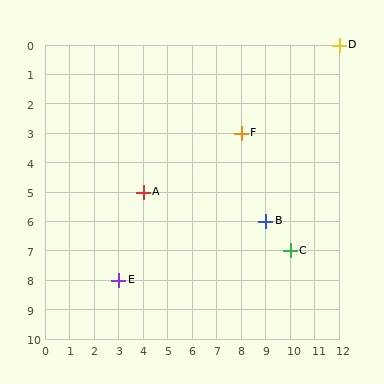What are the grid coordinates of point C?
Point C is at grid coordinates (10, 7).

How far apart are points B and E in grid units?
Points B and E are 6 columns and 2 rows apart (about 6.3 grid units diagonally).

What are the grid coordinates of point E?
Point E is at grid coordinates (3, 8).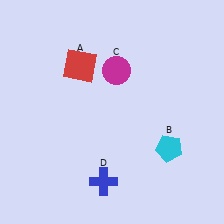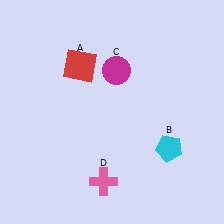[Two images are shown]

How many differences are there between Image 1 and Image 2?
There is 1 difference between the two images.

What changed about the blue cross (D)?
In Image 1, D is blue. In Image 2, it changed to pink.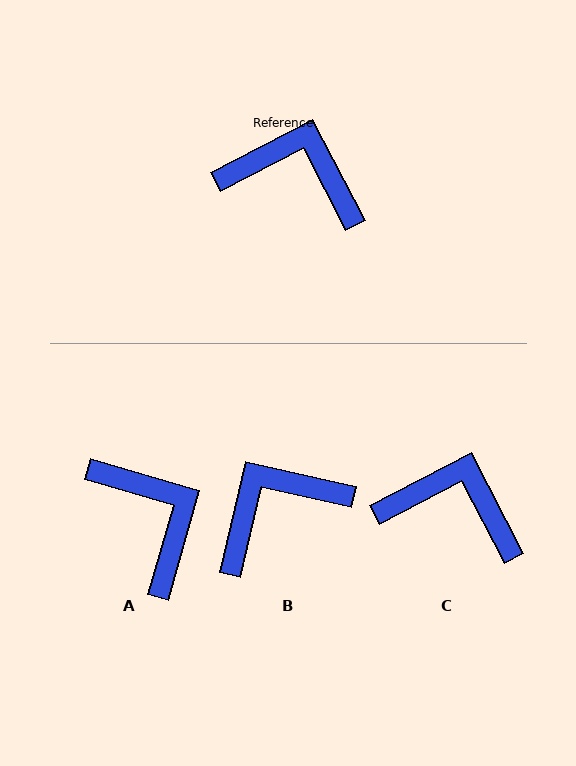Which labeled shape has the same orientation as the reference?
C.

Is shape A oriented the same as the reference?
No, it is off by about 43 degrees.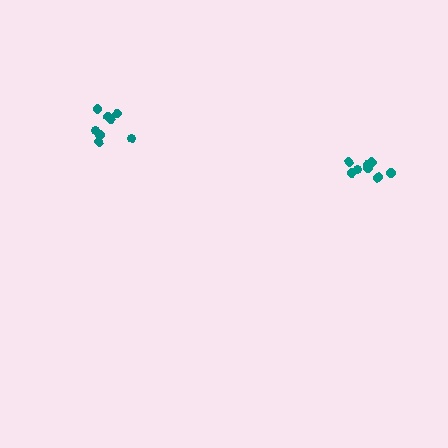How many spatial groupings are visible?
There are 2 spatial groupings.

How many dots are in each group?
Group 1: 8 dots, Group 2: 8 dots (16 total).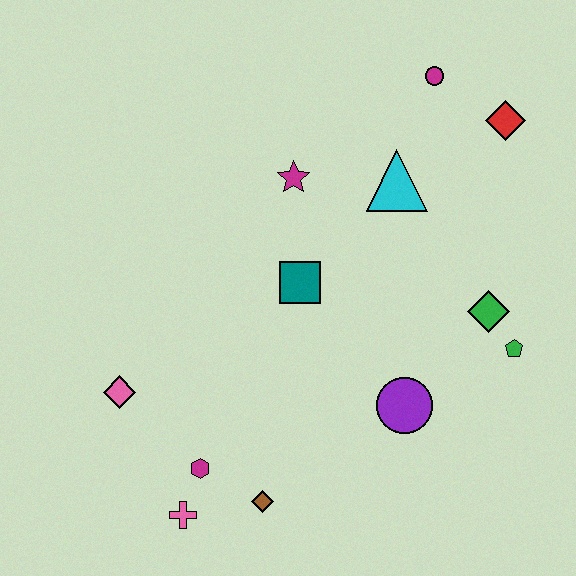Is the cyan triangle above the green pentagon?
Yes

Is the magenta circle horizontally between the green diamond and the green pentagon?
No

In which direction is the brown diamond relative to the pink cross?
The brown diamond is to the right of the pink cross.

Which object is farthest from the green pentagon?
The pink diamond is farthest from the green pentagon.